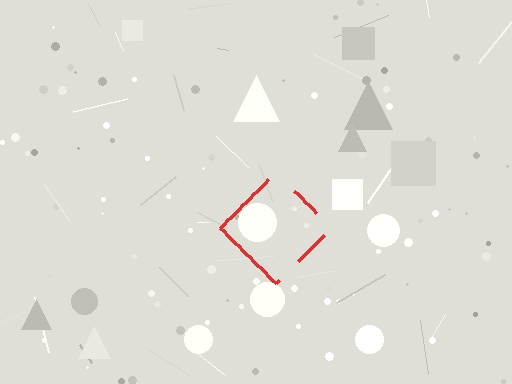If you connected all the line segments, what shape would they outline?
They would outline a diamond.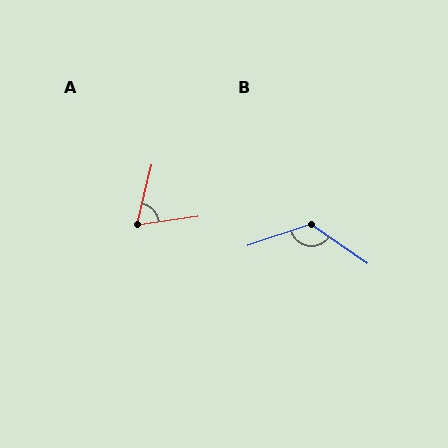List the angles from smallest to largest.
A (68°), B (127°).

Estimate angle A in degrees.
Approximately 68 degrees.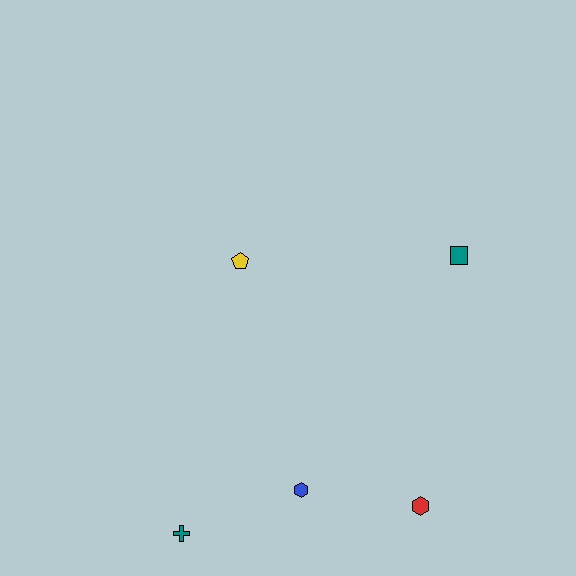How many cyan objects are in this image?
There are no cyan objects.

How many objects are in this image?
There are 5 objects.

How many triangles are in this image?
There are no triangles.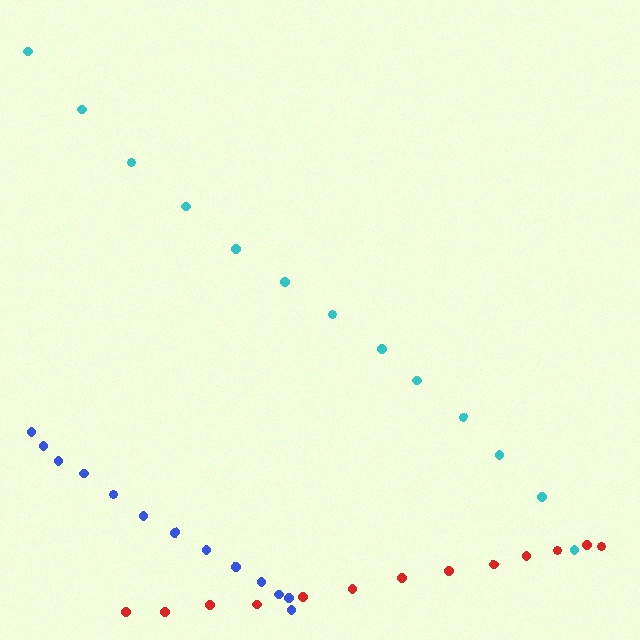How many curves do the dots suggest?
There are 3 distinct paths.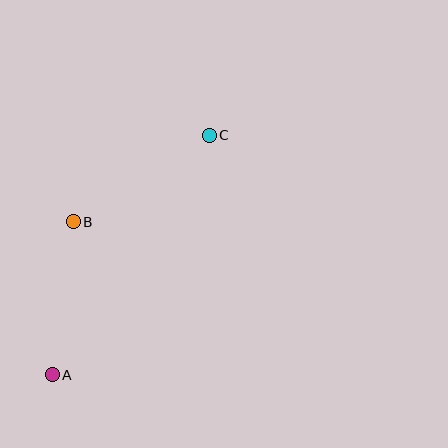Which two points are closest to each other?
Points A and B are closest to each other.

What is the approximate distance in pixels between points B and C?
The distance between B and C is approximately 161 pixels.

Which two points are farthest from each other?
Points A and C are farthest from each other.